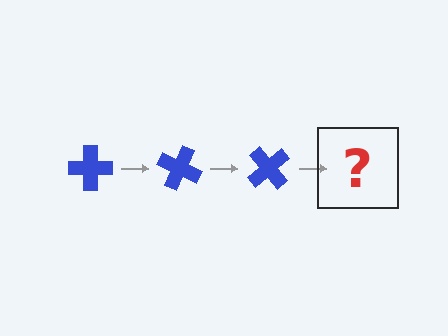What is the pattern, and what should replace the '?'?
The pattern is that the cross rotates 25 degrees each step. The '?' should be a blue cross rotated 75 degrees.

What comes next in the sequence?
The next element should be a blue cross rotated 75 degrees.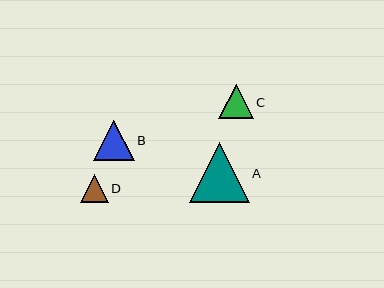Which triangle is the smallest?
Triangle D is the smallest with a size of approximately 28 pixels.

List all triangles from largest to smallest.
From largest to smallest: A, B, C, D.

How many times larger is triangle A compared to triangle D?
Triangle A is approximately 2.2 times the size of triangle D.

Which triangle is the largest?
Triangle A is the largest with a size of approximately 60 pixels.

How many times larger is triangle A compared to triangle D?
Triangle A is approximately 2.2 times the size of triangle D.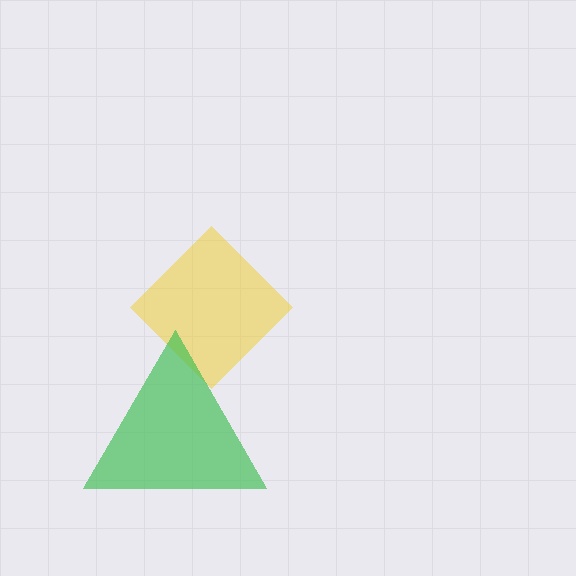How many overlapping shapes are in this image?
There are 2 overlapping shapes in the image.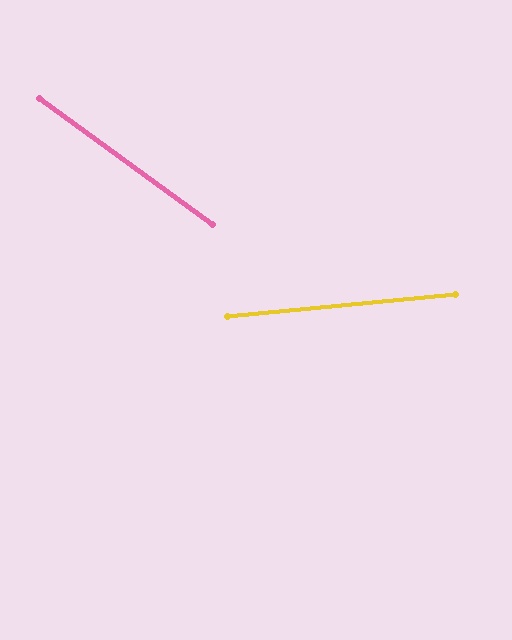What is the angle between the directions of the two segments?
Approximately 42 degrees.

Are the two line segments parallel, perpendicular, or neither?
Neither parallel nor perpendicular — they differ by about 42°.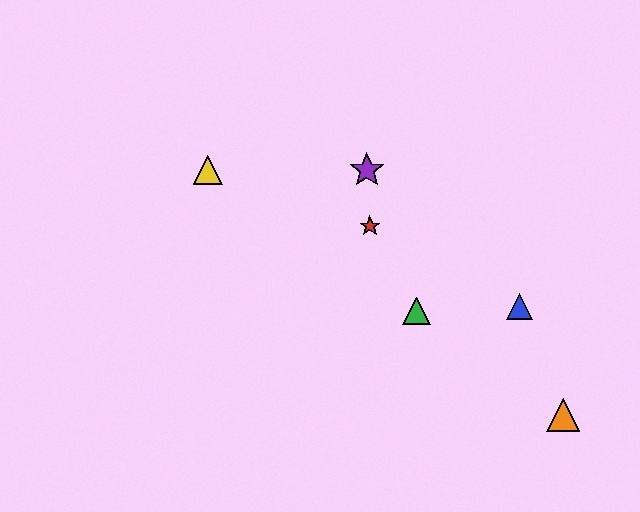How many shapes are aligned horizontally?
2 shapes (the yellow triangle, the purple star) are aligned horizontally.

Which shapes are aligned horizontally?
The yellow triangle, the purple star are aligned horizontally.